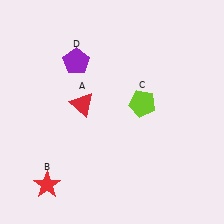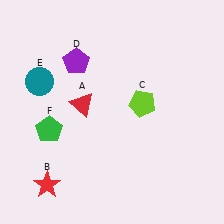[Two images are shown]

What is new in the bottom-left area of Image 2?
A green pentagon (F) was added in the bottom-left area of Image 2.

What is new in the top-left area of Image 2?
A teal circle (E) was added in the top-left area of Image 2.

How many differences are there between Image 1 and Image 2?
There are 2 differences between the two images.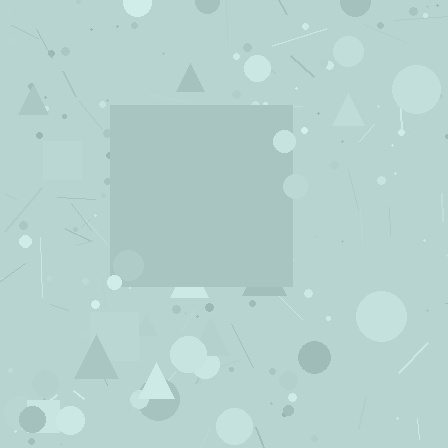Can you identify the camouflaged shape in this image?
The camouflaged shape is a square.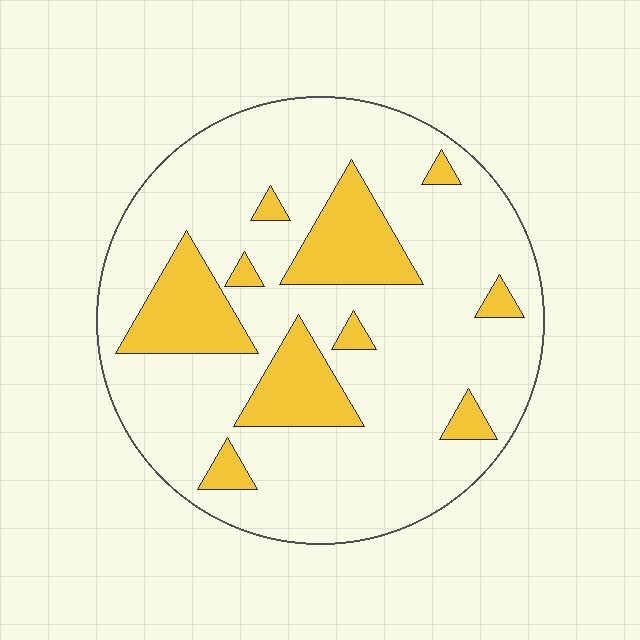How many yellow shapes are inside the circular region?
10.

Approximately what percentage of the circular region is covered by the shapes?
Approximately 20%.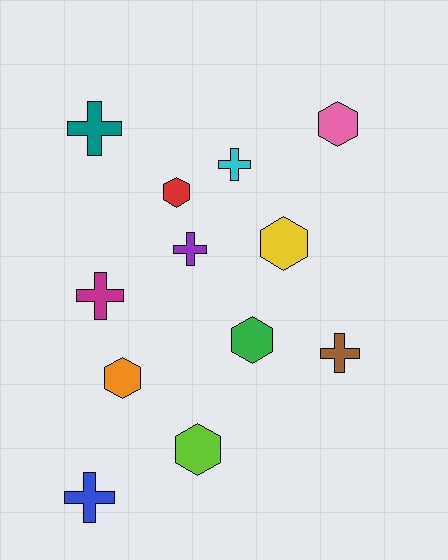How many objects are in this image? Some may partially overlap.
There are 12 objects.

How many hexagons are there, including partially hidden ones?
There are 6 hexagons.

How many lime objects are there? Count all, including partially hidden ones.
There is 1 lime object.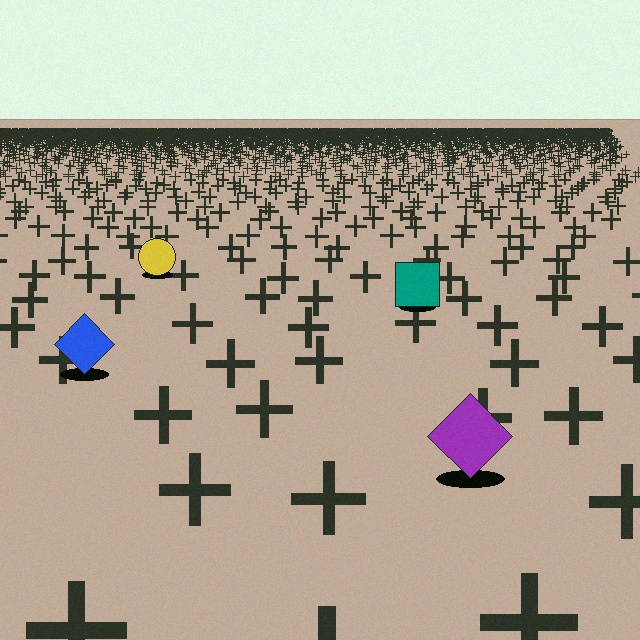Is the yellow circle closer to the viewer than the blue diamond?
No. The blue diamond is closer — you can tell from the texture gradient: the ground texture is coarser near it.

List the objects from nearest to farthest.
From nearest to farthest: the purple diamond, the blue diamond, the teal square, the yellow circle.